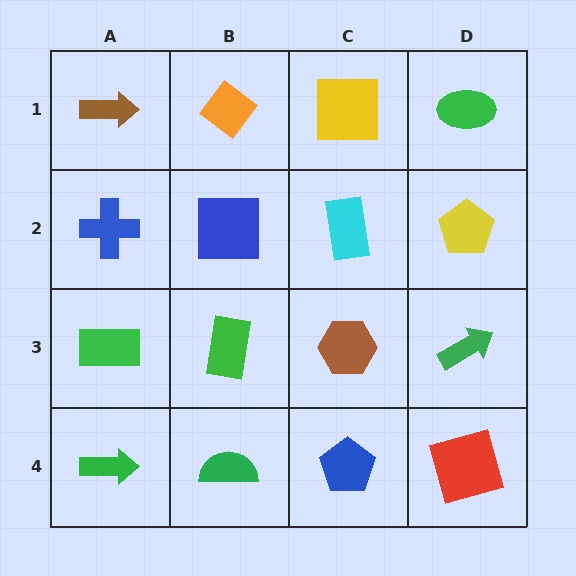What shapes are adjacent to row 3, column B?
A blue square (row 2, column B), a green semicircle (row 4, column B), a green rectangle (row 3, column A), a brown hexagon (row 3, column C).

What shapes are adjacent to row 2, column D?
A green ellipse (row 1, column D), a green arrow (row 3, column D), a cyan rectangle (row 2, column C).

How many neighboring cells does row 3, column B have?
4.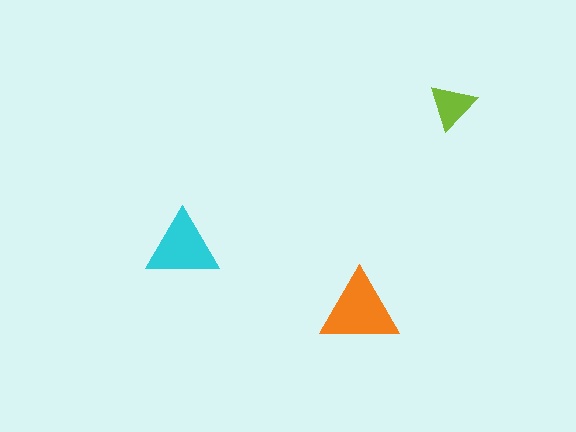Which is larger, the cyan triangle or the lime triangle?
The cyan one.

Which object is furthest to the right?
The lime triangle is rightmost.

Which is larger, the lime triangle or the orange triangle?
The orange one.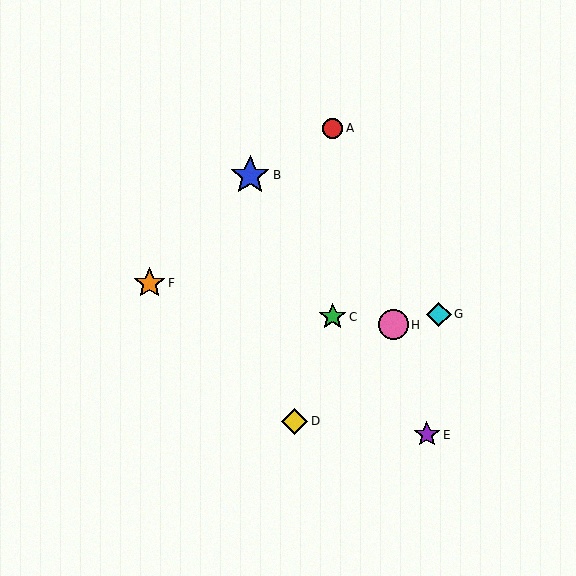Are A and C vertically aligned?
Yes, both are at x≈333.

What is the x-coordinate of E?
Object E is at x≈427.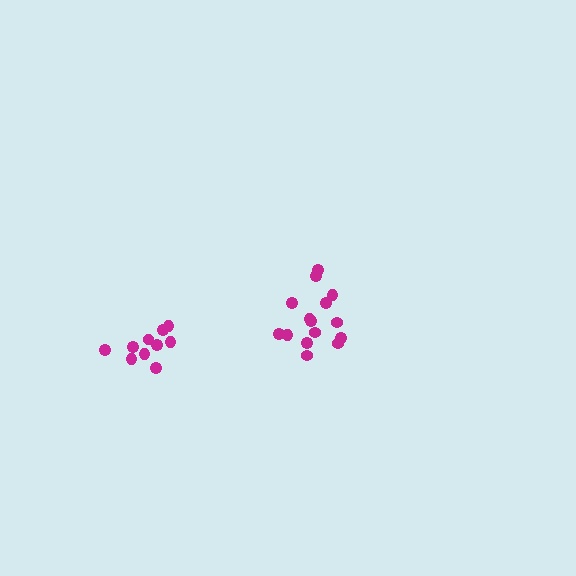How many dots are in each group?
Group 1: 10 dots, Group 2: 15 dots (25 total).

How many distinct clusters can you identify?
There are 2 distinct clusters.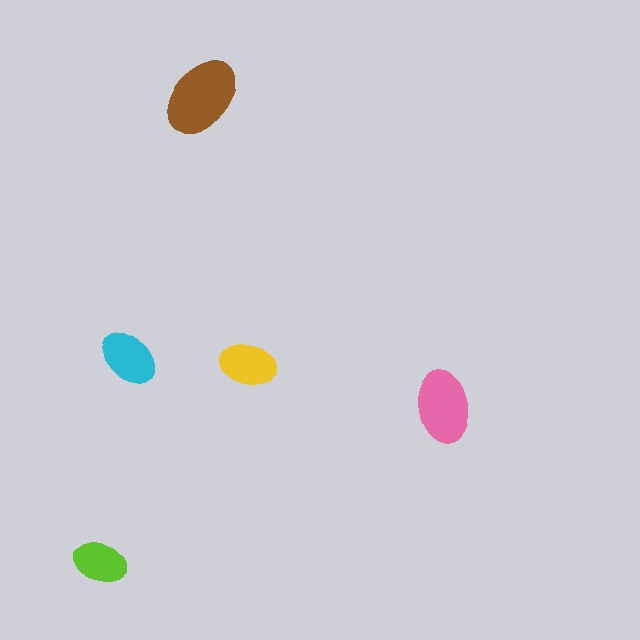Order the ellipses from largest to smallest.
the brown one, the pink one, the cyan one, the yellow one, the lime one.